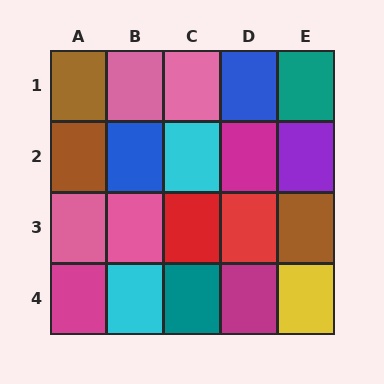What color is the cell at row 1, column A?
Brown.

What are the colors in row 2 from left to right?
Brown, blue, cyan, magenta, purple.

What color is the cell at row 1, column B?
Pink.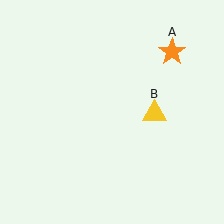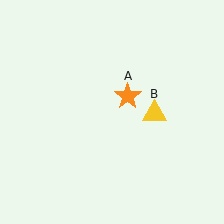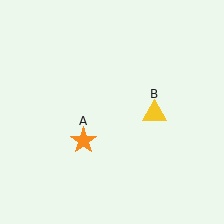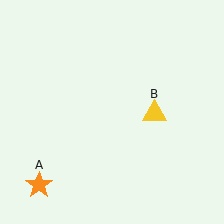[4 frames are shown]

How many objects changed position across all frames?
1 object changed position: orange star (object A).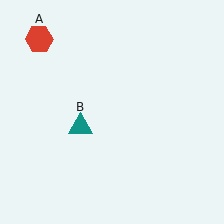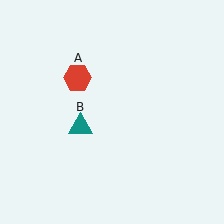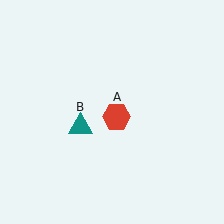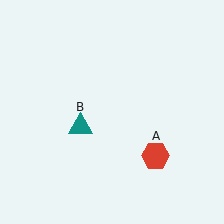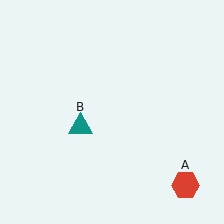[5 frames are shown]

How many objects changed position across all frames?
1 object changed position: red hexagon (object A).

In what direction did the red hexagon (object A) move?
The red hexagon (object A) moved down and to the right.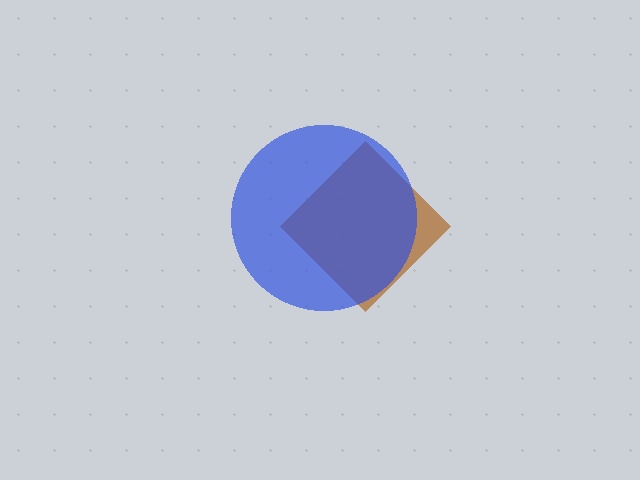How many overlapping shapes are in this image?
There are 2 overlapping shapes in the image.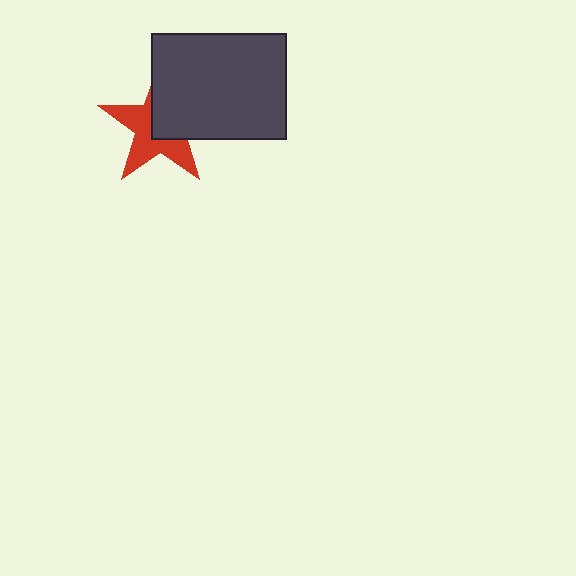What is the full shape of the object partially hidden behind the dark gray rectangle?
The partially hidden object is a red star.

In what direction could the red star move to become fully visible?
The red star could move toward the lower-left. That would shift it out from behind the dark gray rectangle entirely.